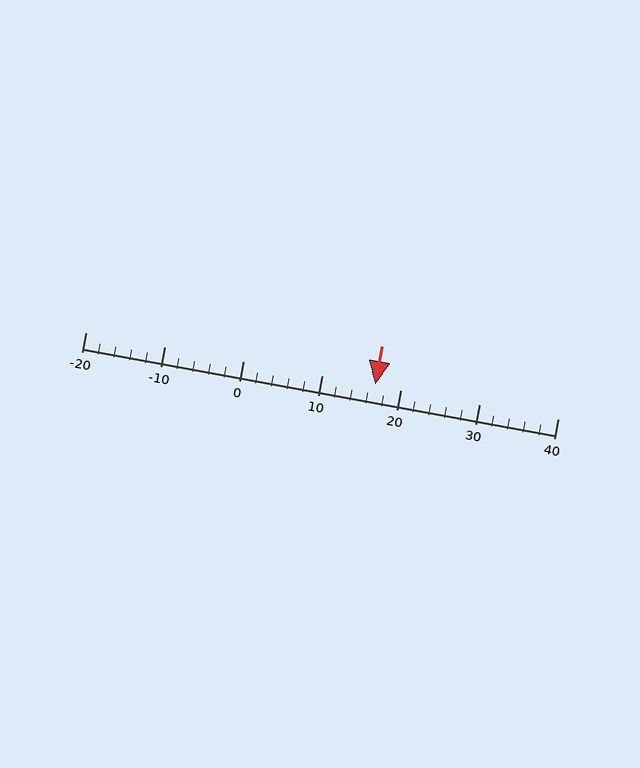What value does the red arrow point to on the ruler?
The red arrow points to approximately 17.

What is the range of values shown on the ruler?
The ruler shows values from -20 to 40.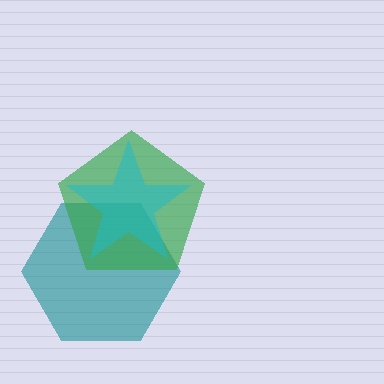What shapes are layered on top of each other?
The layered shapes are: a teal hexagon, a green pentagon, a cyan star.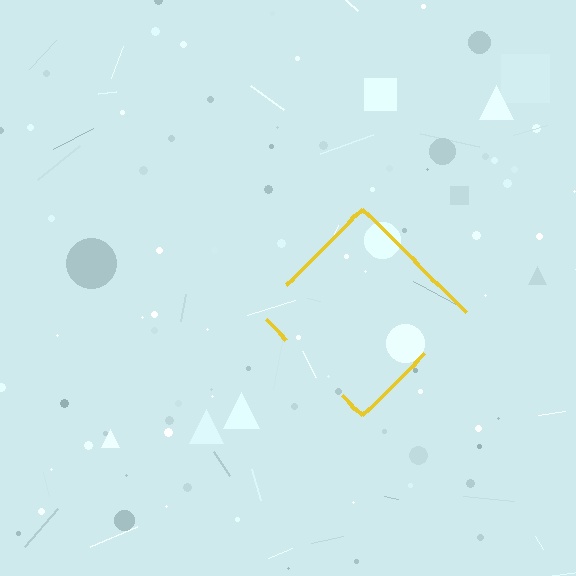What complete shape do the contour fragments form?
The contour fragments form a diamond.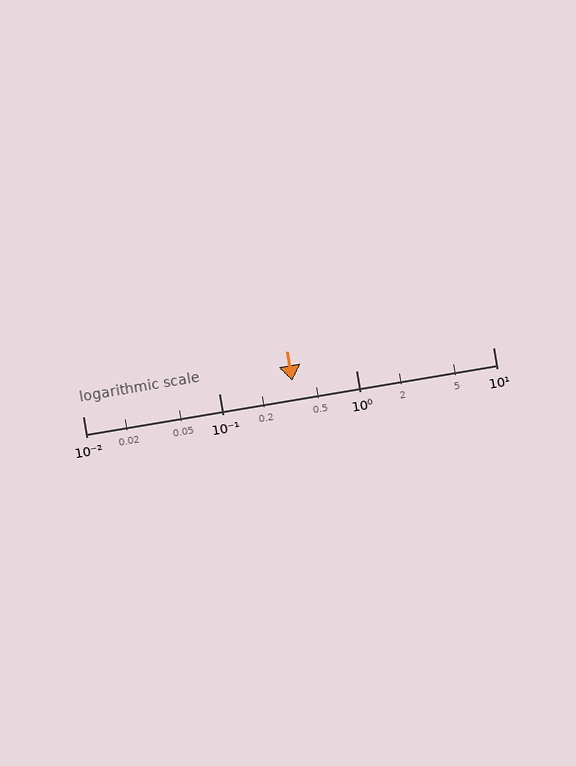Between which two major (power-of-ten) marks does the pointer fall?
The pointer is between 0.1 and 1.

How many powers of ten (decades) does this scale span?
The scale spans 3 decades, from 0.01 to 10.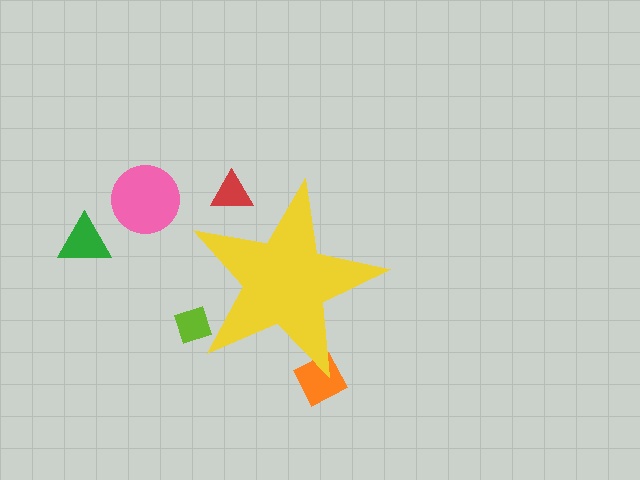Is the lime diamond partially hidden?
Yes, the lime diamond is partially hidden behind the yellow star.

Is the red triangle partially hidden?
Yes, the red triangle is partially hidden behind the yellow star.